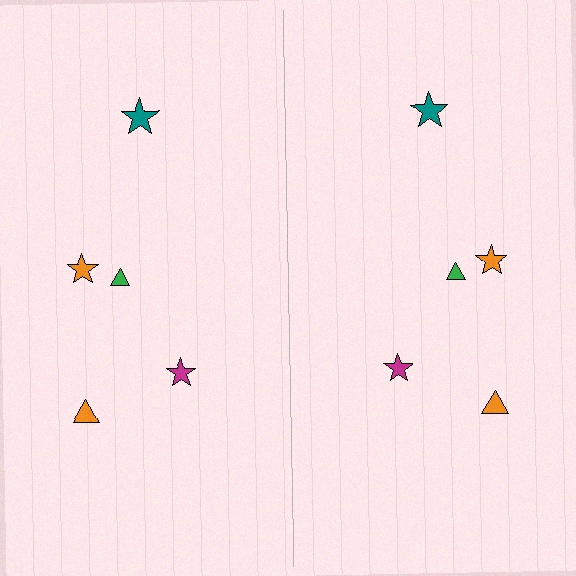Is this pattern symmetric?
Yes, this pattern has bilateral (reflection) symmetry.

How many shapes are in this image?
There are 10 shapes in this image.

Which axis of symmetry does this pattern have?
The pattern has a vertical axis of symmetry running through the center of the image.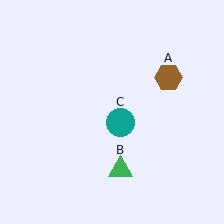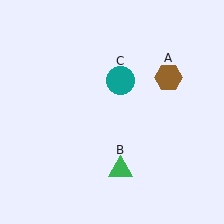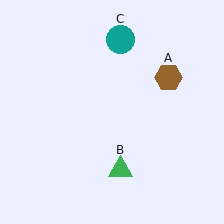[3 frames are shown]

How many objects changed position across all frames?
1 object changed position: teal circle (object C).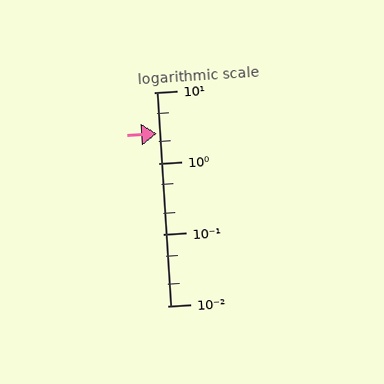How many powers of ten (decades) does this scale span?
The scale spans 3 decades, from 0.01 to 10.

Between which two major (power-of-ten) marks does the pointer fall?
The pointer is between 1 and 10.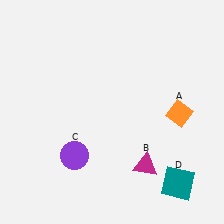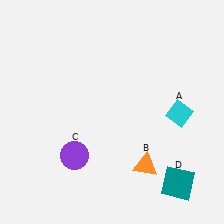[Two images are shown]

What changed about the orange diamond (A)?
In Image 1, A is orange. In Image 2, it changed to cyan.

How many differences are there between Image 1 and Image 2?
There are 2 differences between the two images.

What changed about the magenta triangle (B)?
In Image 1, B is magenta. In Image 2, it changed to orange.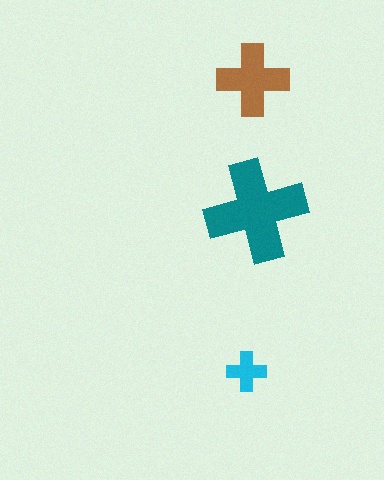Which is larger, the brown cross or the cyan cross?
The brown one.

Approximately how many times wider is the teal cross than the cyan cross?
About 2.5 times wider.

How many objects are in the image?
There are 3 objects in the image.